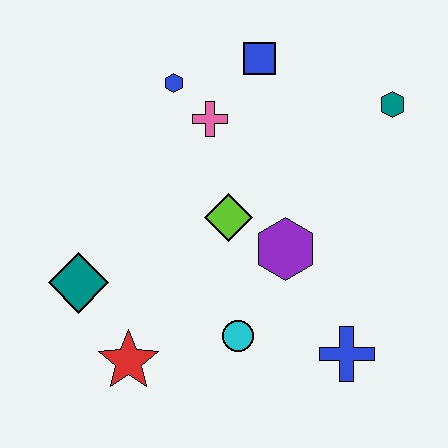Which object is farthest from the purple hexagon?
The teal diamond is farthest from the purple hexagon.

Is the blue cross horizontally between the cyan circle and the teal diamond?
No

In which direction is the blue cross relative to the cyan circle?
The blue cross is to the right of the cyan circle.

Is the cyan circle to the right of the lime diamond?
Yes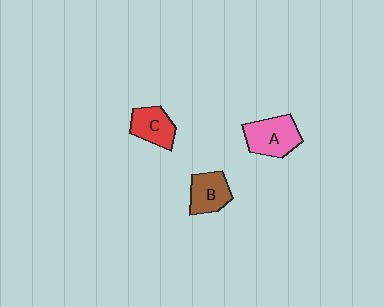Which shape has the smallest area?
Shape C (red).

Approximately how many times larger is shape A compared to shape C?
Approximately 1.3 times.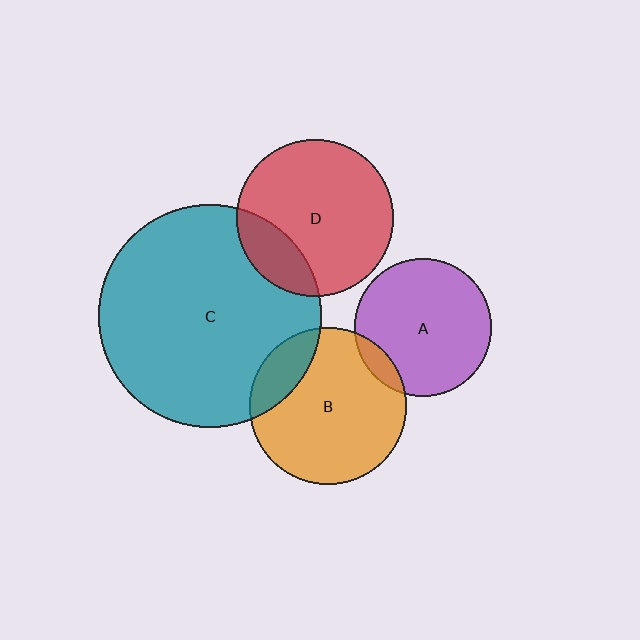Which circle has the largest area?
Circle C (teal).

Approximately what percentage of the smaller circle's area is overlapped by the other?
Approximately 10%.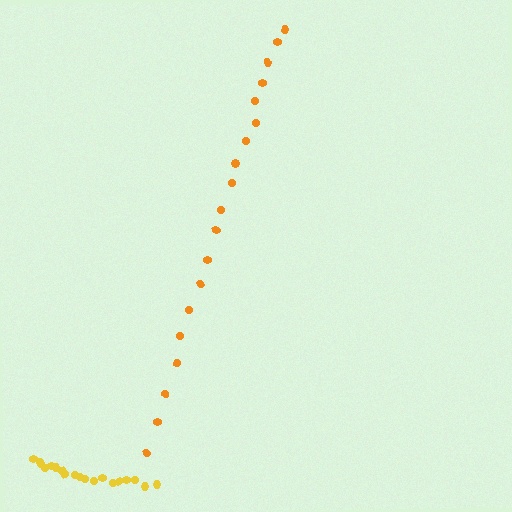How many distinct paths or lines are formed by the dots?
There are 2 distinct paths.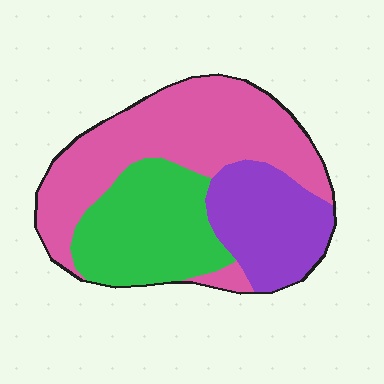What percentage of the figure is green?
Green takes up between a sixth and a third of the figure.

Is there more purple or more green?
Green.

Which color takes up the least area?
Purple, at roughly 25%.